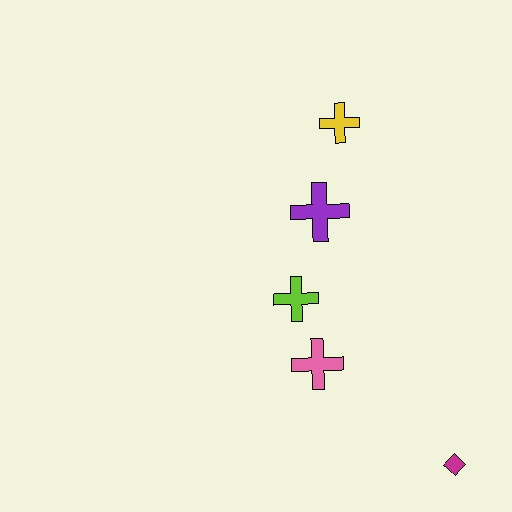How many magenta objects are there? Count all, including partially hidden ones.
There is 1 magenta object.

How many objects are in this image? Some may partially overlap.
There are 5 objects.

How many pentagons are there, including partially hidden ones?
There are no pentagons.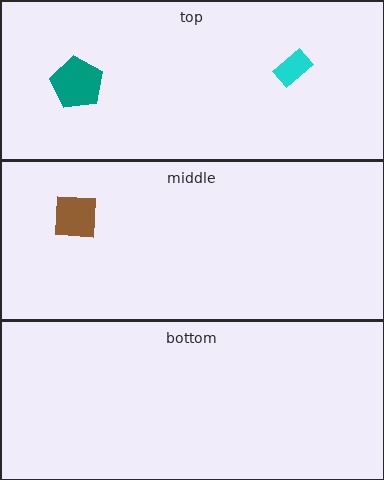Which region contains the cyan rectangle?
The top region.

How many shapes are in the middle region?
1.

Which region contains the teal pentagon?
The top region.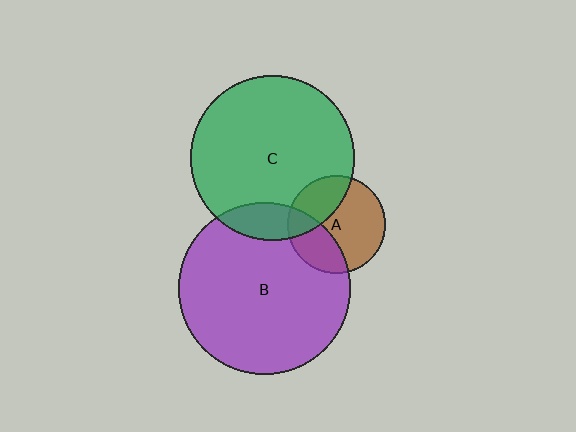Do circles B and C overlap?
Yes.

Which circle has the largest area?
Circle B (purple).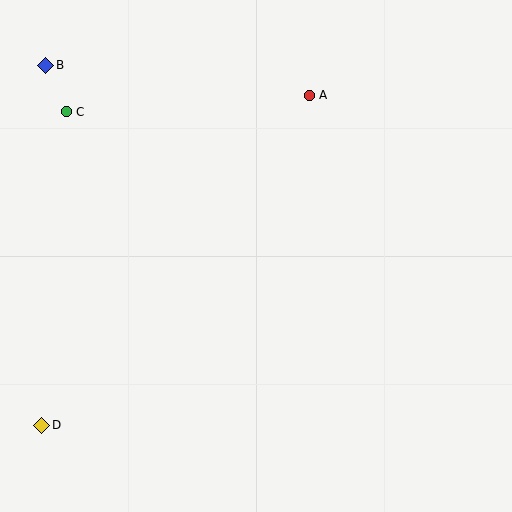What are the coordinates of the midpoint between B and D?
The midpoint between B and D is at (44, 245).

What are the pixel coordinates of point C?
Point C is at (66, 112).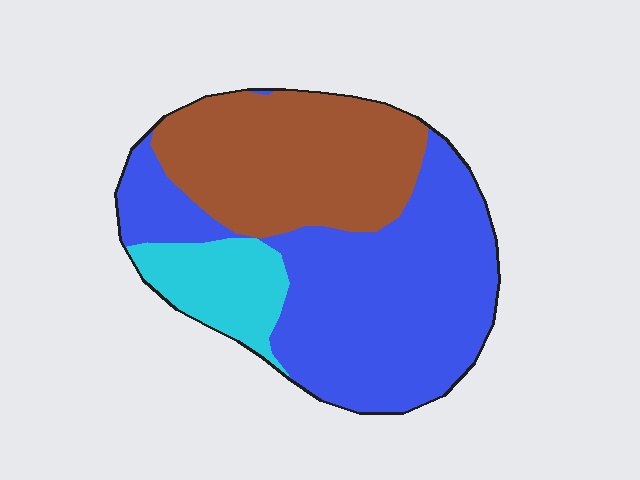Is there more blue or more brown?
Blue.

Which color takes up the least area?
Cyan, at roughly 15%.